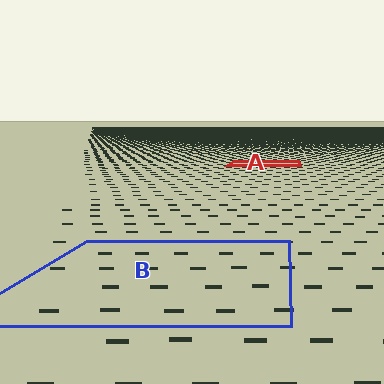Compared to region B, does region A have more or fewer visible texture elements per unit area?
Region A has more texture elements per unit area — they are packed more densely because it is farther away.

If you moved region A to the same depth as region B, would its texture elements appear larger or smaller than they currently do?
They would appear larger. At a closer depth, the same texture elements are projected at a bigger on-screen size.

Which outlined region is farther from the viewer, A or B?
Region A is farther from the viewer — the texture elements inside it appear smaller and more densely packed.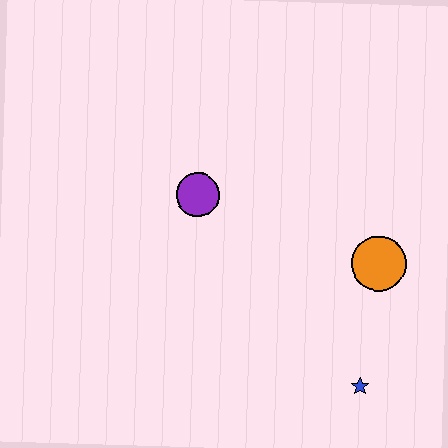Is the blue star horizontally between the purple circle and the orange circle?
Yes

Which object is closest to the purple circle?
The orange circle is closest to the purple circle.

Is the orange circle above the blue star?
Yes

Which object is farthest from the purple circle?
The blue star is farthest from the purple circle.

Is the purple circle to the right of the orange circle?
No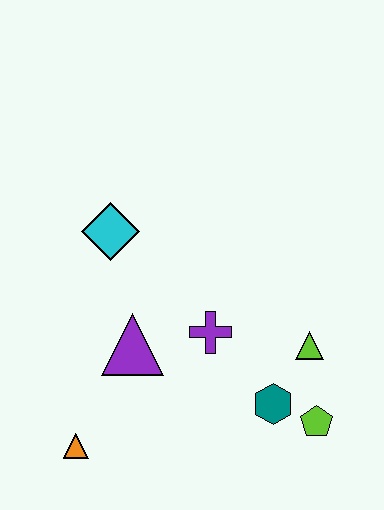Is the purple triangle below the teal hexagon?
No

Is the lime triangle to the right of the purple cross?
Yes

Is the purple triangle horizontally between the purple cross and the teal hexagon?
No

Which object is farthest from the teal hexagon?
The cyan diamond is farthest from the teal hexagon.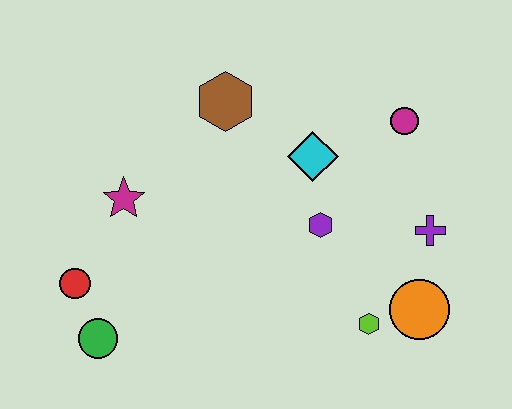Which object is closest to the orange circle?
The lime hexagon is closest to the orange circle.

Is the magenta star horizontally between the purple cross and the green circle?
Yes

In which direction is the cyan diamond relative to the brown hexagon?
The cyan diamond is to the right of the brown hexagon.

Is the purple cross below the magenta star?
Yes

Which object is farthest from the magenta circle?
The green circle is farthest from the magenta circle.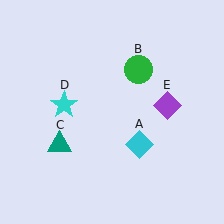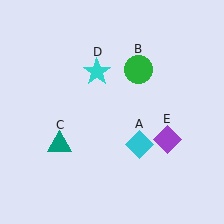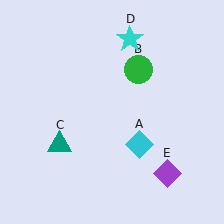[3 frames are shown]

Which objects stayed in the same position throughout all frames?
Cyan diamond (object A) and green circle (object B) and teal triangle (object C) remained stationary.